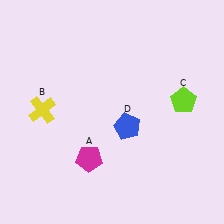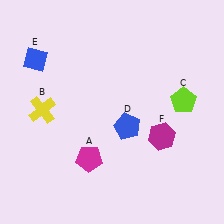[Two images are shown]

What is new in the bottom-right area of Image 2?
A magenta hexagon (F) was added in the bottom-right area of Image 2.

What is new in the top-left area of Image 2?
A blue diamond (E) was added in the top-left area of Image 2.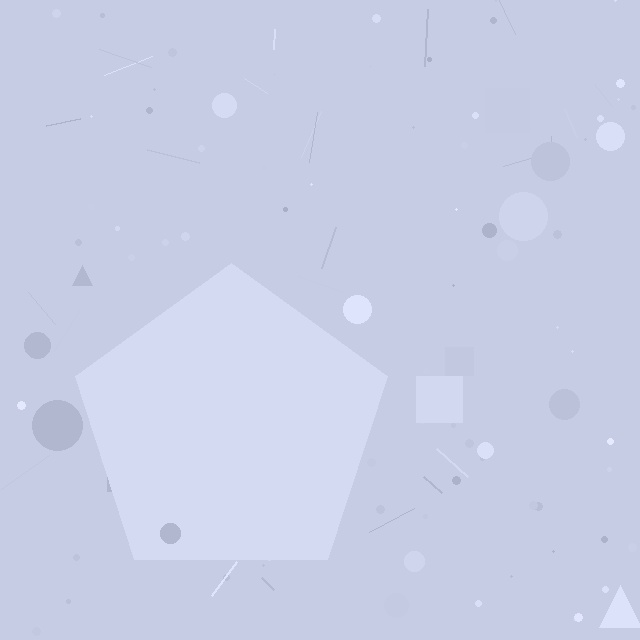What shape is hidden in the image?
A pentagon is hidden in the image.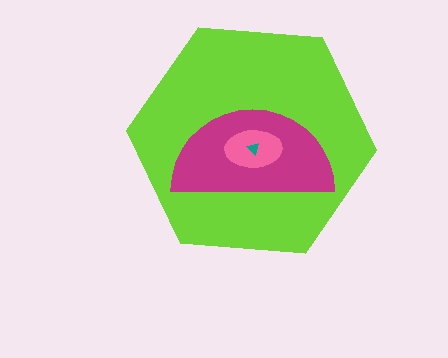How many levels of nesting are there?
4.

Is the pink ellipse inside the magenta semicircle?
Yes.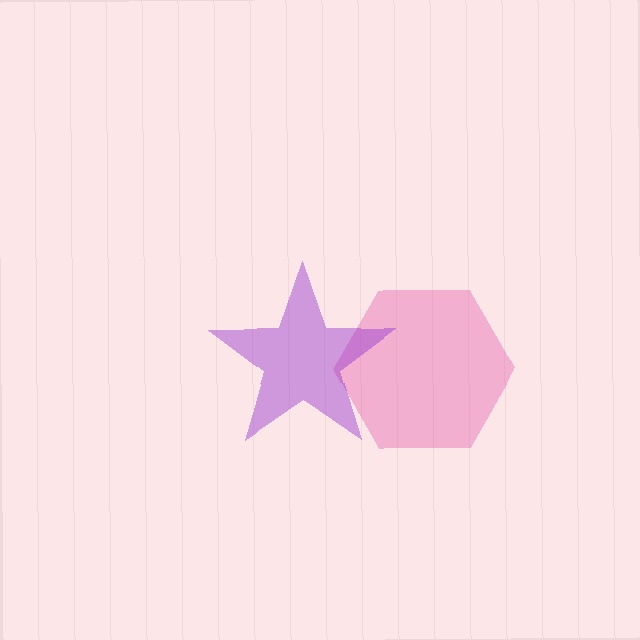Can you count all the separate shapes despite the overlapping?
Yes, there are 2 separate shapes.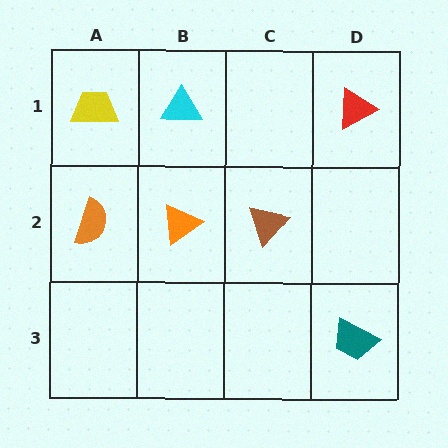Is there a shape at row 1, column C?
No, that cell is empty.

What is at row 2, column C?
A brown triangle.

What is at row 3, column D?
A teal trapezoid.